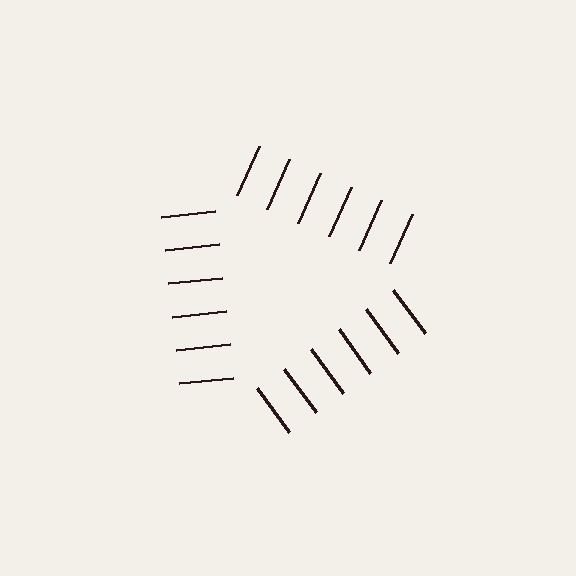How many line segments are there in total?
18 — 6 along each of the 3 edges.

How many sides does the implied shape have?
3 sides — the line-ends trace a triangle.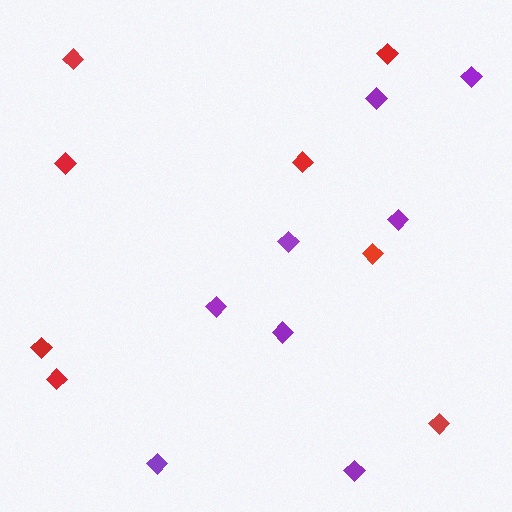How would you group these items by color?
There are 2 groups: one group of red diamonds (8) and one group of purple diamonds (8).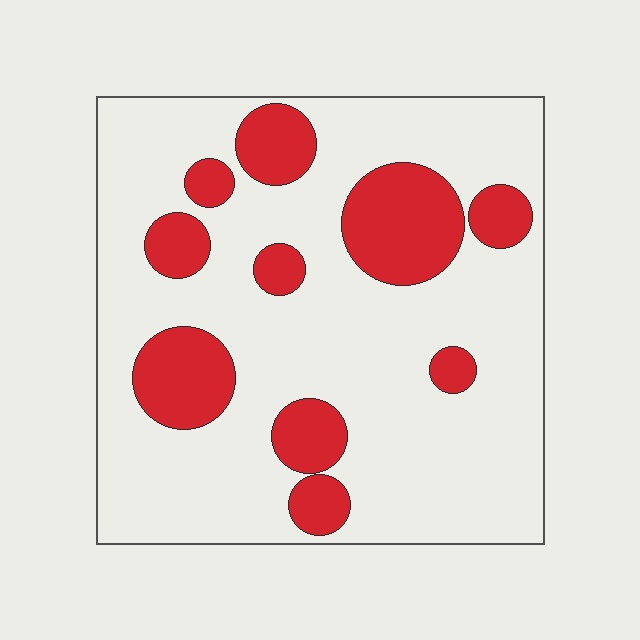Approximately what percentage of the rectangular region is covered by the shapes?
Approximately 25%.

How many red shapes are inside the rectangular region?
10.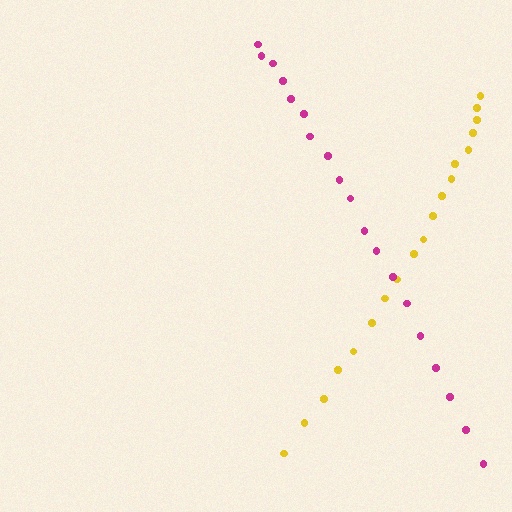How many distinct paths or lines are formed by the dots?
There are 2 distinct paths.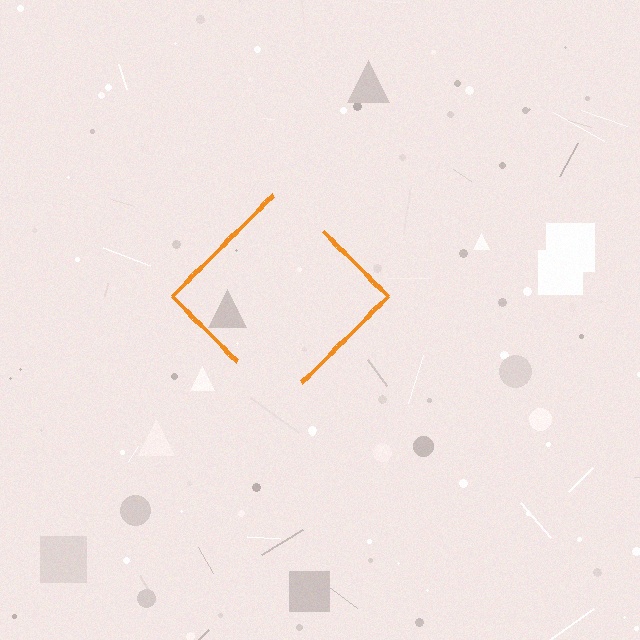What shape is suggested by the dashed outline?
The dashed outline suggests a diamond.